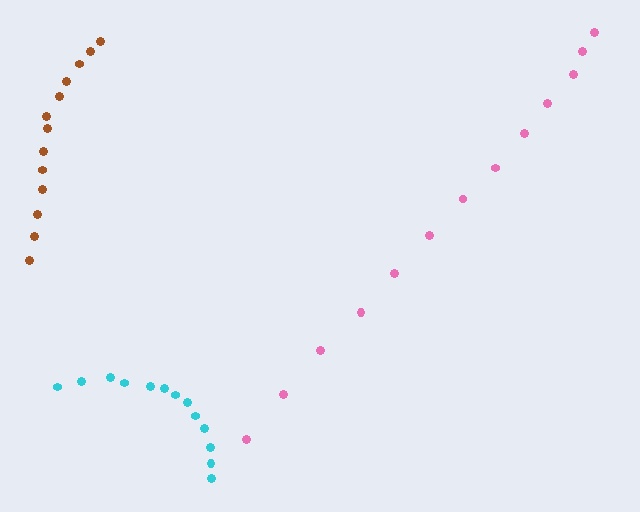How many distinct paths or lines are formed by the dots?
There are 3 distinct paths.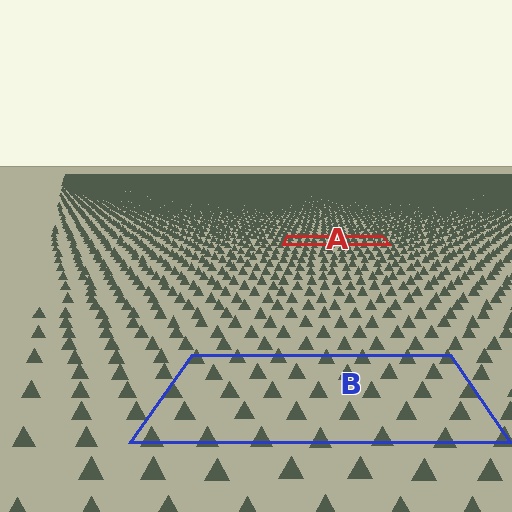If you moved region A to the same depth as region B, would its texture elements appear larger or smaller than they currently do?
They would appear larger. At a closer depth, the same texture elements are projected at a bigger on-screen size.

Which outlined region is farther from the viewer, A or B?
Region A is farther from the viewer — the texture elements inside it appear smaller and more densely packed.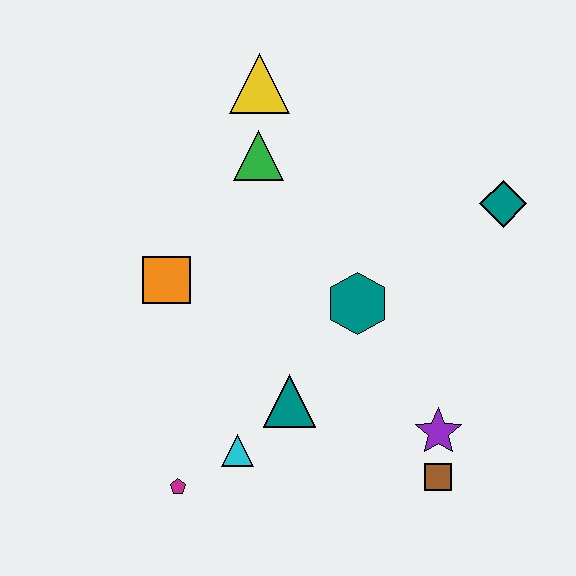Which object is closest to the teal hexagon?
The teal triangle is closest to the teal hexagon.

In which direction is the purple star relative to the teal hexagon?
The purple star is below the teal hexagon.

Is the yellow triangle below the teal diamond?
No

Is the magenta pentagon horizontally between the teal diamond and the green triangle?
No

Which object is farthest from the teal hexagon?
The magenta pentagon is farthest from the teal hexagon.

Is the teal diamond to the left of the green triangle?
No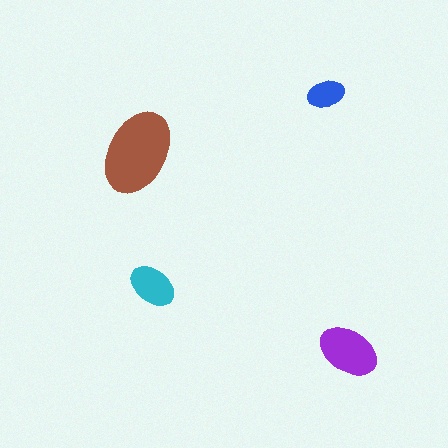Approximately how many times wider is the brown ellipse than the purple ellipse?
About 1.5 times wider.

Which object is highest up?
The blue ellipse is topmost.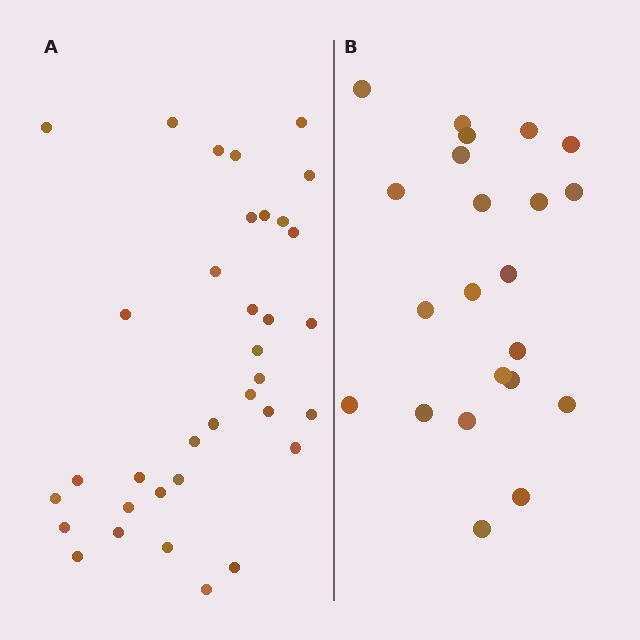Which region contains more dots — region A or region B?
Region A (the left region) has more dots.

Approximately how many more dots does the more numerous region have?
Region A has approximately 15 more dots than region B.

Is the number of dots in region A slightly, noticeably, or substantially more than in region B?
Region A has substantially more. The ratio is roughly 1.6 to 1.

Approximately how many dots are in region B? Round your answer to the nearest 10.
About 20 dots. (The exact count is 22, which rounds to 20.)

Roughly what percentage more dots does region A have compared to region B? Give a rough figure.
About 60% more.